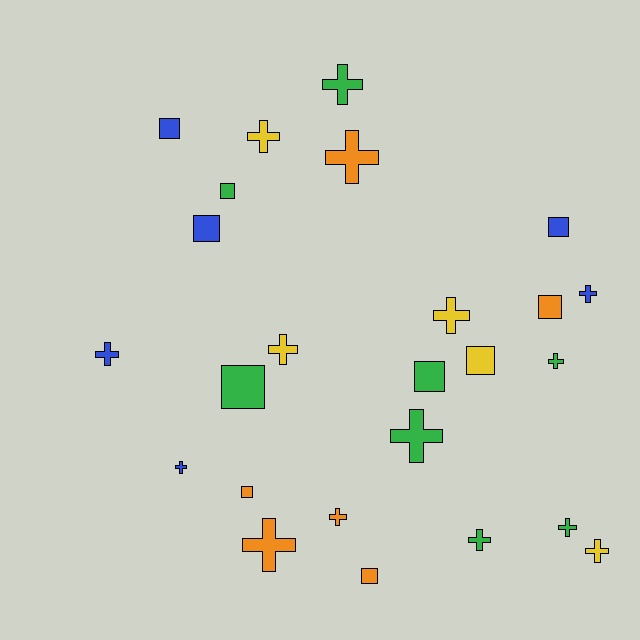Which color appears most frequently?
Green, with 8 objects.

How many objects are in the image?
There are 25 objects.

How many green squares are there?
There are 3 green squares.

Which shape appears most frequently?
Cross, with 15 objects.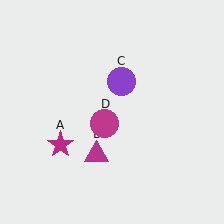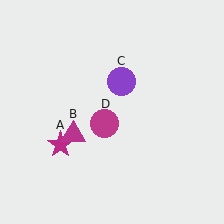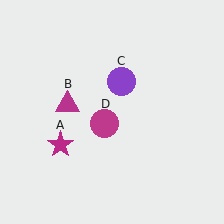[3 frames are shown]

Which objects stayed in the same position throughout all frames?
Magenta star (object A) and purple circle (object C) and magenta circle (object D) remained stationary.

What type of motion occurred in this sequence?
The magenta triangle (object B) rotated clockwise around the center of the scene.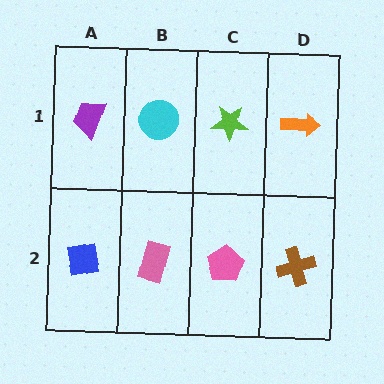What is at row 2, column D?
A brown cross.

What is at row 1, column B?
A cyan circle.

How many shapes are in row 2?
4 shapes.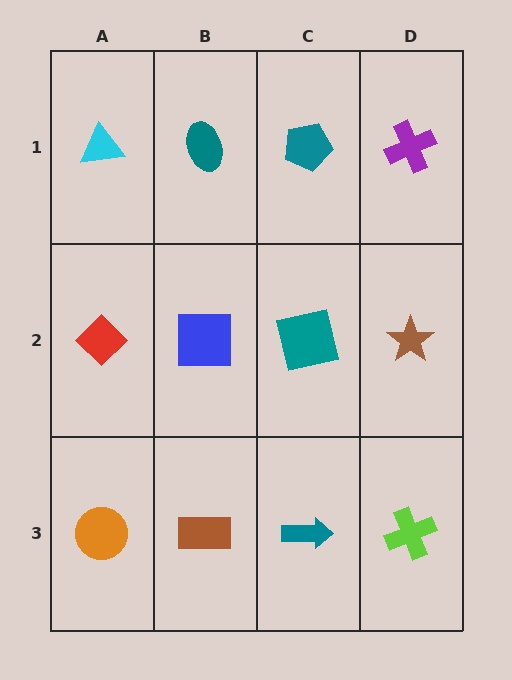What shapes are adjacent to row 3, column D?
A brown star (row 2, column D), a teal arrow (row 3, column C).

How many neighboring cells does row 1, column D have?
2.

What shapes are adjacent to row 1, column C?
A teal square (row 2, column C), a teal ellipse (row 1, column B), a purple cross (row 1, column D).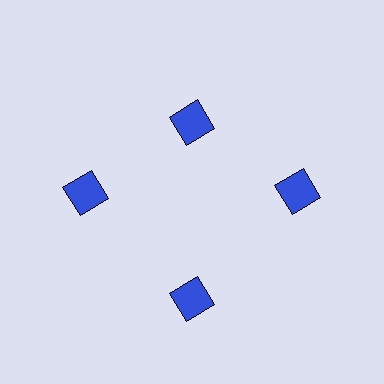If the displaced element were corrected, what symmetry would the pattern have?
It would have 4-fold rotational symmetry — the pattern would map onto itself every 90 degrees.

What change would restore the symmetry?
The symmetry would be restored by moving it outward, back onto the ring so that all 4 squares sit at equal angles and equal distance from the center.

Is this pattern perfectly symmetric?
No. The 4 blue squares are arranged in a ring, but one element near the 12 o'clock position is pulled inward toward the center, breaking the 4-fold rotational symmetry.